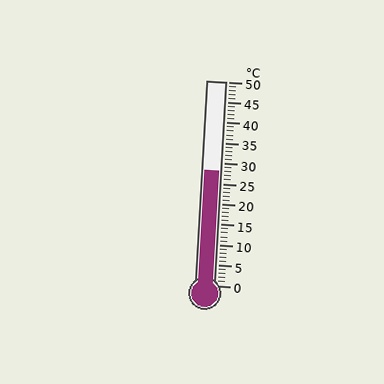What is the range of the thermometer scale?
The thermometer scale ranges from 0°C to 50°C.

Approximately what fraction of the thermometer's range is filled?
The thermometer is filled to approximately 55% of its range.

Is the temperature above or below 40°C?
The temperature is below 40°C.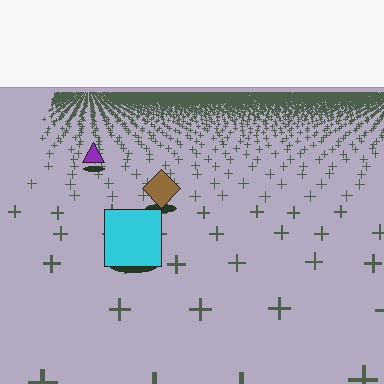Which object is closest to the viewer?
The cyan square is closest. The texture marks near it are larger and more spread out.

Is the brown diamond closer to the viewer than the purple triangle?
Yes. The brown diamond is closer — you can tell from the texture gradient: the ground texture is coarser near it.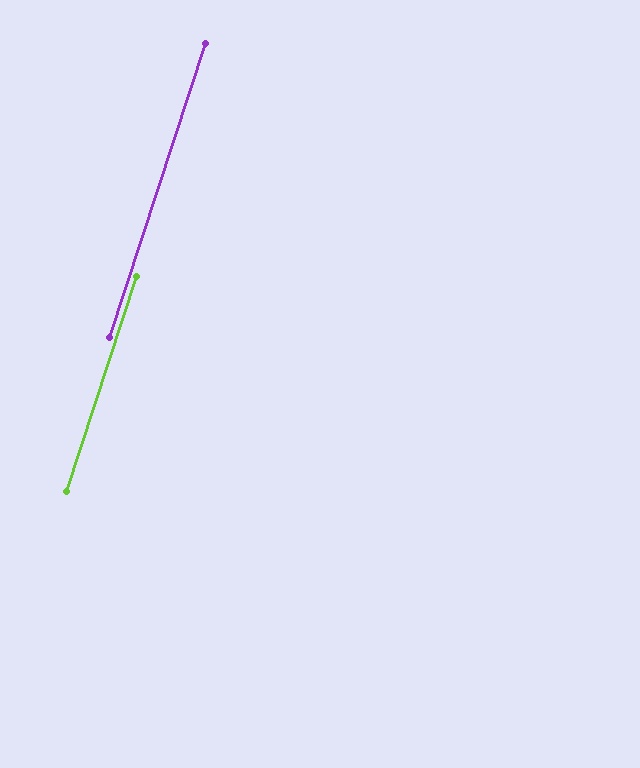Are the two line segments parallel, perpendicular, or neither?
Parallel — their directions differ by only 0.0°.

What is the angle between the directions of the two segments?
Approximately 0 degrees.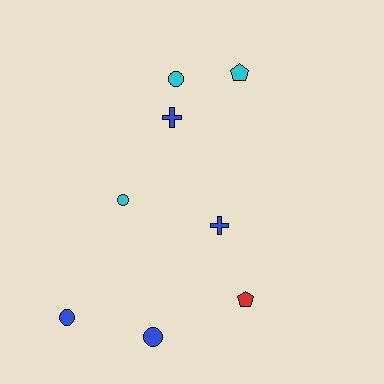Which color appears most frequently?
Blue, with 4 objects.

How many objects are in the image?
There are 8 objects.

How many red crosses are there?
There are no red crosses.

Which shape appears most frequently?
Circle, with 4 objects.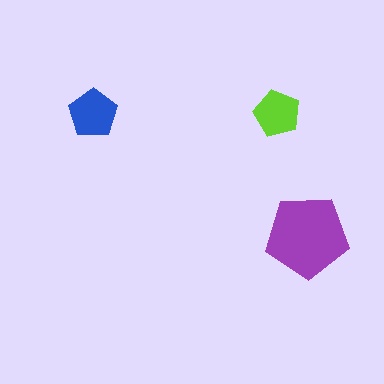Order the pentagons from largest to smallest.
the purple one, the blue one, the lime one.